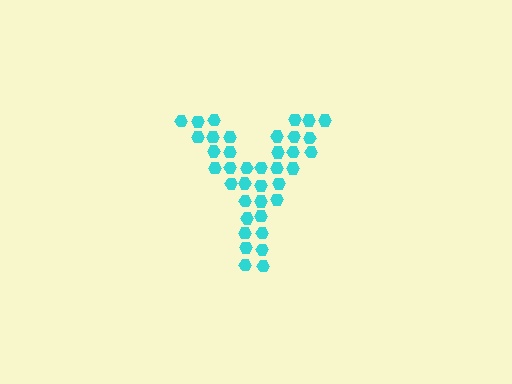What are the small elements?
The small elements are hexagons.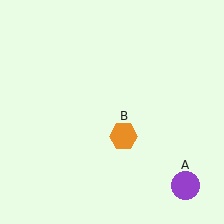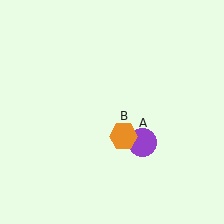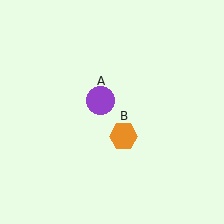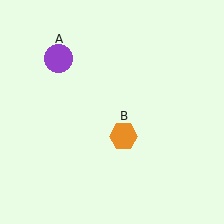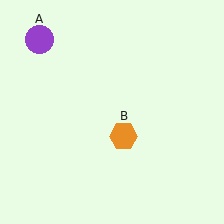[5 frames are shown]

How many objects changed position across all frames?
1 object changed position: purple circle (object A).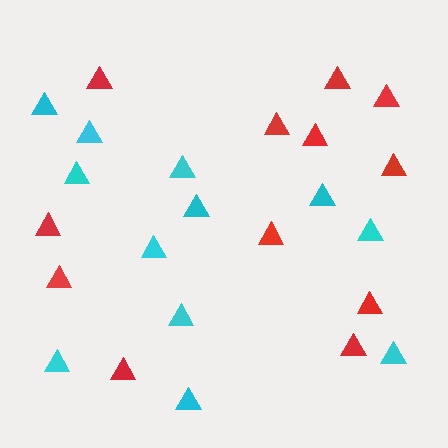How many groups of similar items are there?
There are 2 groups: one group of red triangles (12) and one group of cyan triangles (12).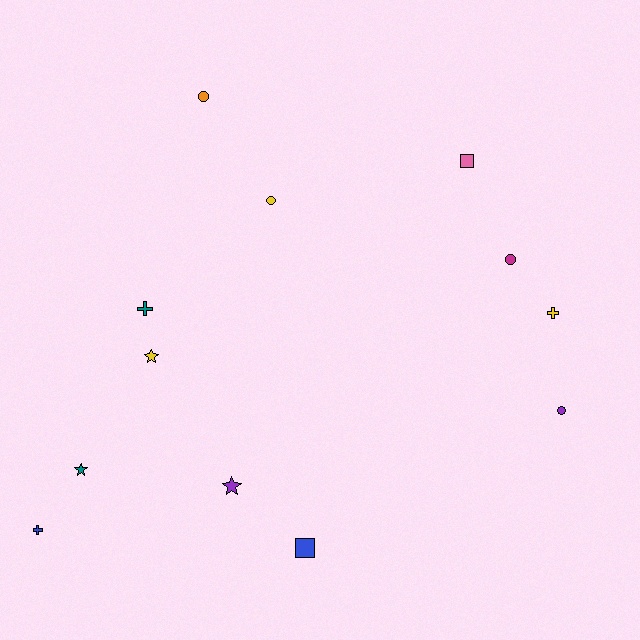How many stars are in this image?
There are 3 stars.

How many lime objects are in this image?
There are no lime objects.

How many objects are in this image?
There are 12 objects.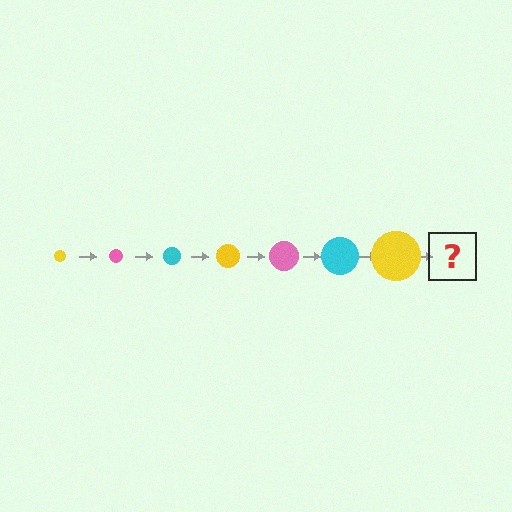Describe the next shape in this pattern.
It should be a pink circle, larger than the previous one.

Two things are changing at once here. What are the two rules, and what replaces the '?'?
The two rules are that the circle grows larger each step and the color cycles through yellow, pink, and cyan. The '?' should be a pink circle, larger than the previous one.